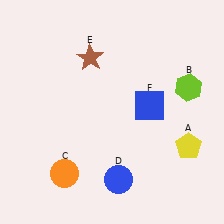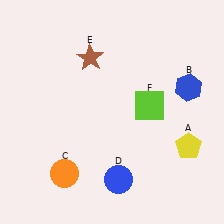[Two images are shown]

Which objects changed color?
B changed from lime to blue. F changed from blue to lime.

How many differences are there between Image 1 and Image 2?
There are 2 differences between the two images.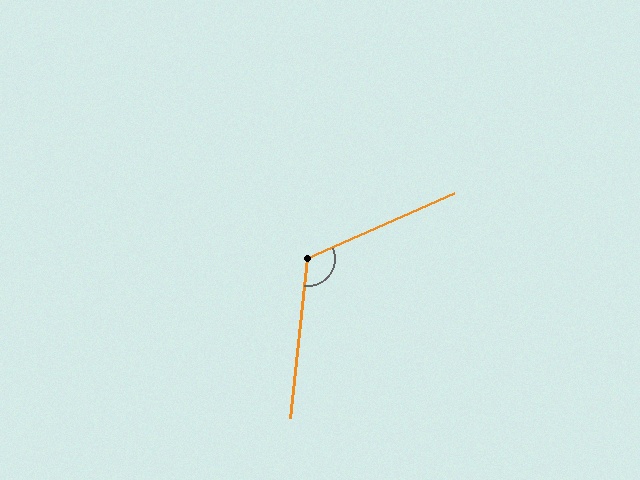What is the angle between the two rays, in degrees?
Approximately 120 degrees.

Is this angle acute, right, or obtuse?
It is obtuse.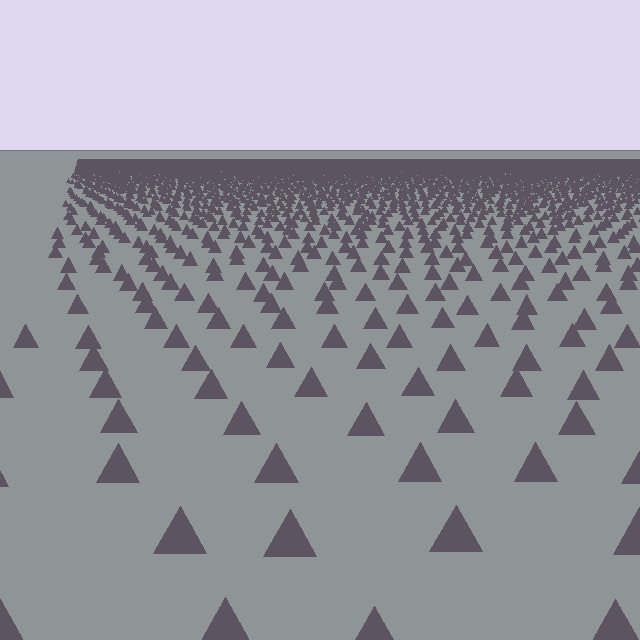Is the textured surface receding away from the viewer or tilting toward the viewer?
The surface is receding away from the viewer. Texture elements get smaller and denser toward the top.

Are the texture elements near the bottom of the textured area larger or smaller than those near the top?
Larger. Near the bottom, elements are closer to the viewer and appear at a bigger on-screen size.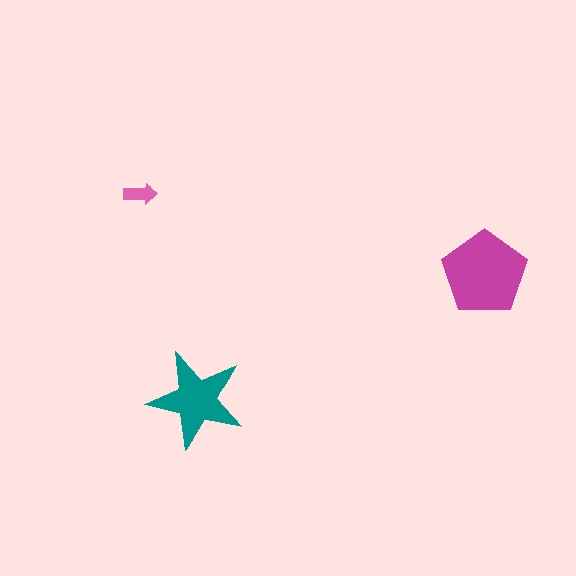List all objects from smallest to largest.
The pink arrow, the teal star, the magenta pentagon.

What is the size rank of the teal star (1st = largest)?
2nd.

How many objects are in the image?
There are 3 objects in the image.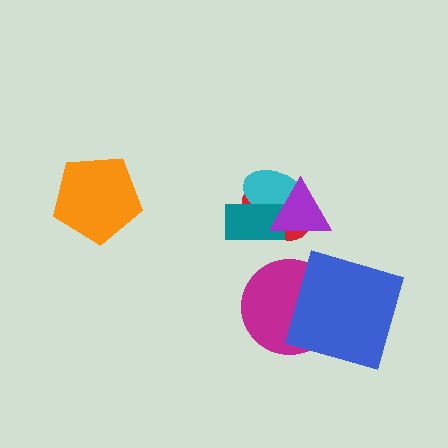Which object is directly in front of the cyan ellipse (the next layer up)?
The teal rectangle is directly in front of the cyan ellipse.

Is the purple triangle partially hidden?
No, no other shape covers it.